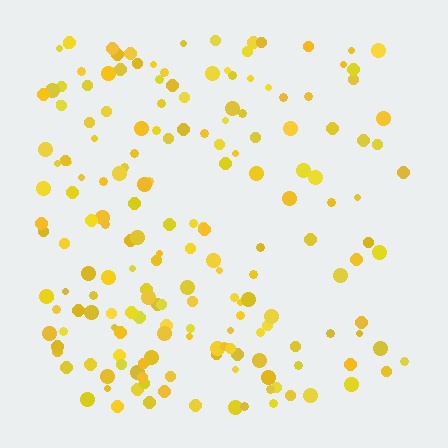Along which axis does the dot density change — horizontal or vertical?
Horizontal.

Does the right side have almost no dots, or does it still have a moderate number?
Still a moderate number, just noticeably fewer than the left.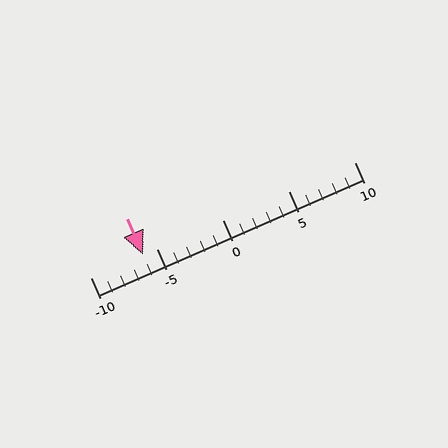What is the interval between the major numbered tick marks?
The major tick marks are spaced 5 units apart.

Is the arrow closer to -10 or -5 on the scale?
The arrow is closer to -5.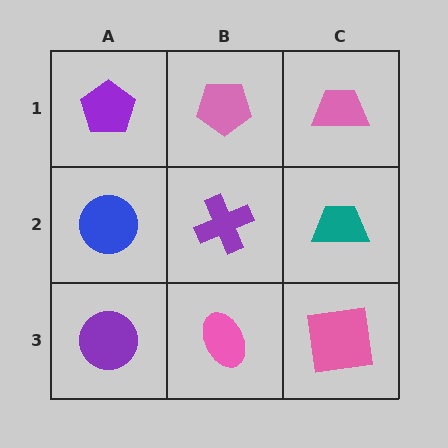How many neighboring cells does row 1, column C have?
2.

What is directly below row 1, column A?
A blue circle.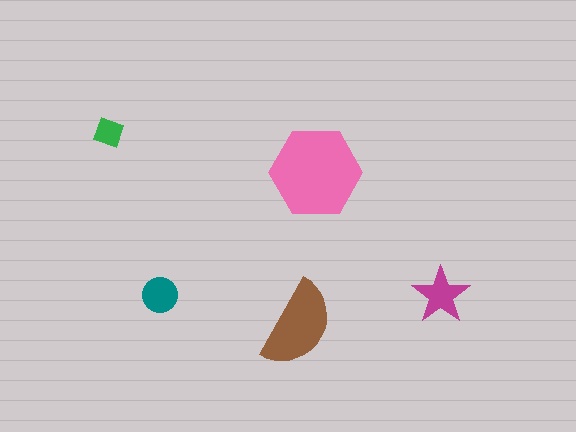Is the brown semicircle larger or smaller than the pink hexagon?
Smaller.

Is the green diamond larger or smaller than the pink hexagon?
Smaller.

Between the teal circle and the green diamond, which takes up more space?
The teal circle.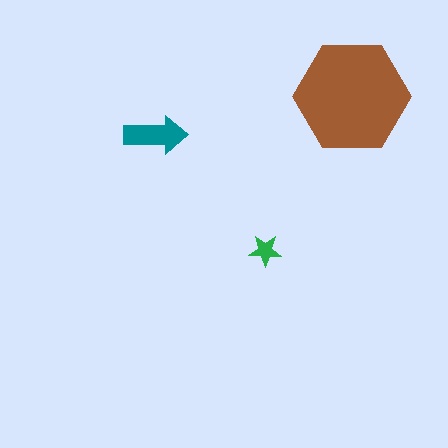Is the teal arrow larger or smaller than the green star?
Larger.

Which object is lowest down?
The green star is bottommost.